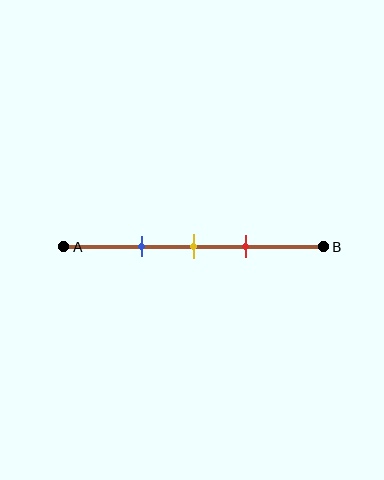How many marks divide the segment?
There are 3 marks dividing the segment.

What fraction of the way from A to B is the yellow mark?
The yellow mark is approximately 50% (0.5) of the way from A to B.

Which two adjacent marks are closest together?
The yellow and red marks are the closest adjacent pair.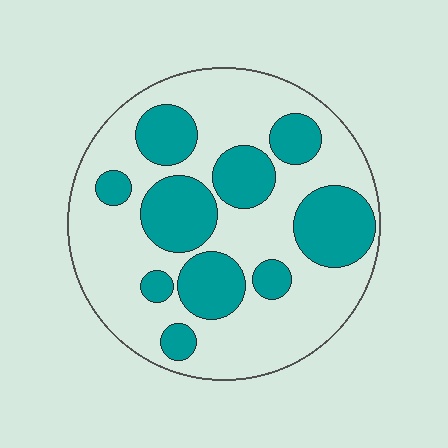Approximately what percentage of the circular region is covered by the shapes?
Approximately 35%.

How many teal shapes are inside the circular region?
10.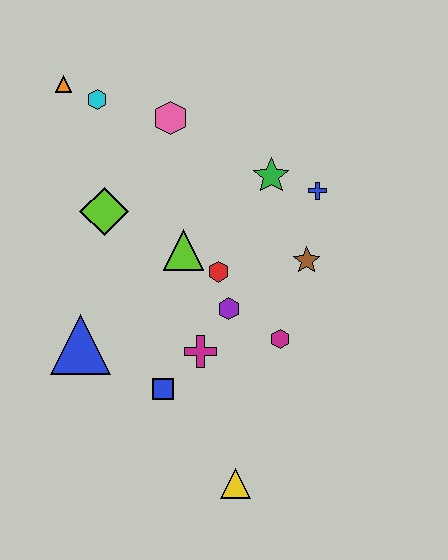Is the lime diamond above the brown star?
Yes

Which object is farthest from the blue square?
The orange triangle is farthest from the blue square.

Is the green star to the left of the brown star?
Yes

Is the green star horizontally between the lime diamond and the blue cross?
Yes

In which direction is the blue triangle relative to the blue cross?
The blue triangle is to the left of the blue cross.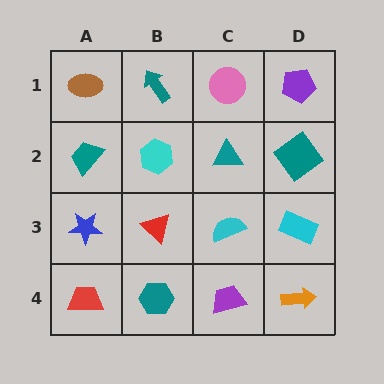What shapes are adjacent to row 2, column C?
A pink circle (row 1, column C), a cyan semicircle (row 3, column C), a cyan hexagon (row 2, column B), a teal diamond (row 2, column D).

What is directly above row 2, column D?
A purple pentagon.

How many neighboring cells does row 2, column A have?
3.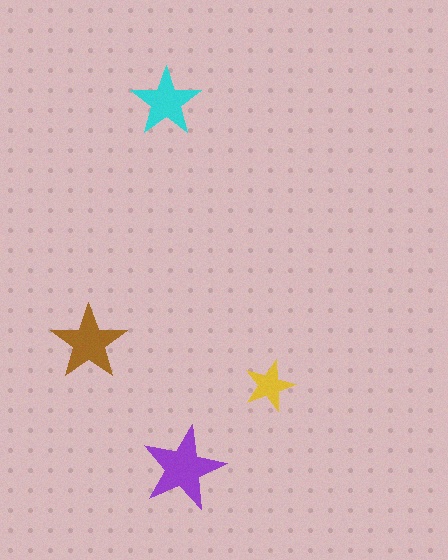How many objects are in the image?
There are 4 objects in the image.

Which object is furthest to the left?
The brown star is leftmost.